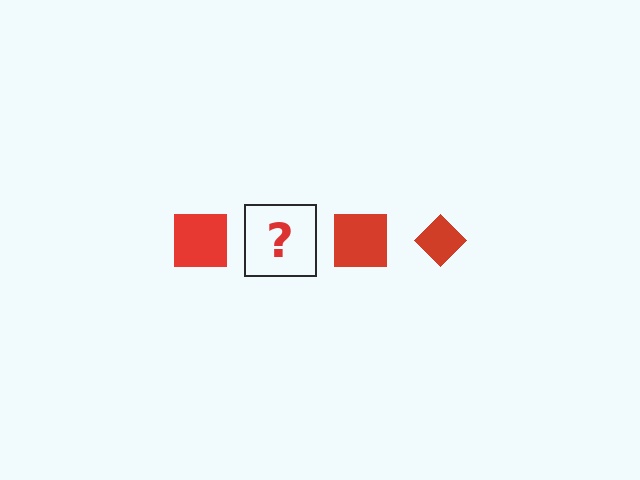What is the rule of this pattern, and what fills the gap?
The rule is that the pattern cycles through square, diamond shapes in red. The gap should be filled with a red diamond.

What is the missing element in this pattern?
The missing element is a red diamond.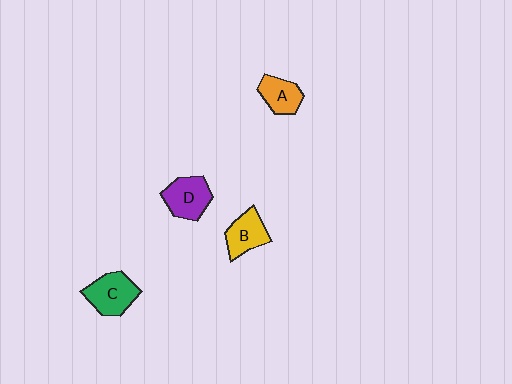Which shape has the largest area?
Shape C (green).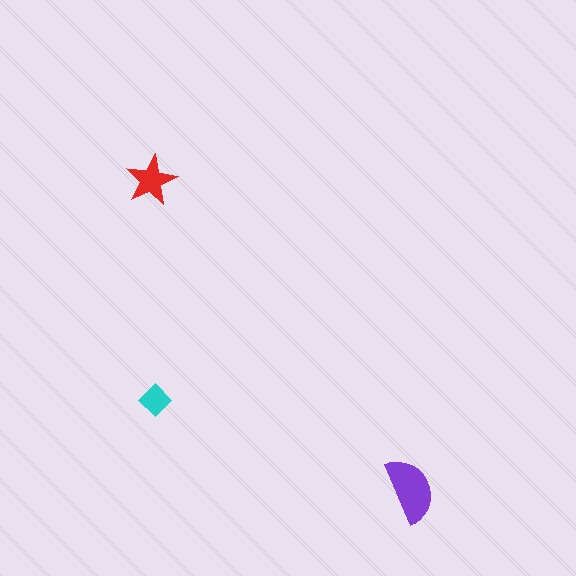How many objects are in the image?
There are 3 objects in the image.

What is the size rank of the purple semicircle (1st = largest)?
1st.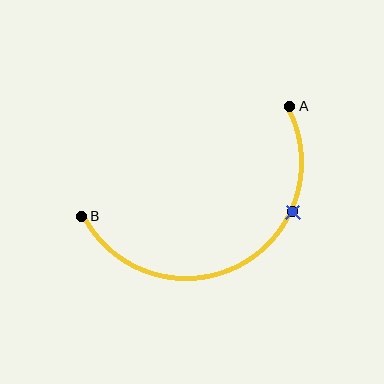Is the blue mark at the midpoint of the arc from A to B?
No. The blue mark lies on the arc but is closer to endpoint A. The arc midpoint would be at the point on the curve equidistant along the arc from both A and B.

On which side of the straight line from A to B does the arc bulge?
The arc bulges below the straight line connecting A and B.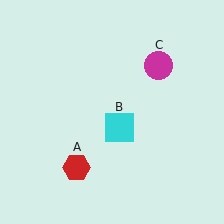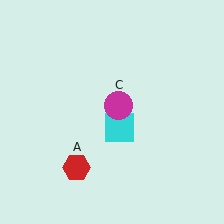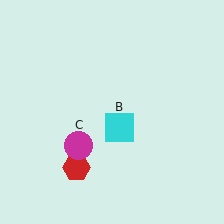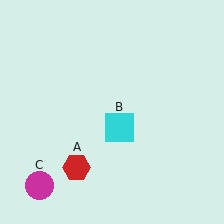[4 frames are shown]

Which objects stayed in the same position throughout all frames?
Red hexagon (object A) and cyan square (object B) remained stationary.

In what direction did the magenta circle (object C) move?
The magenta circle (object C) moved down and to the left.